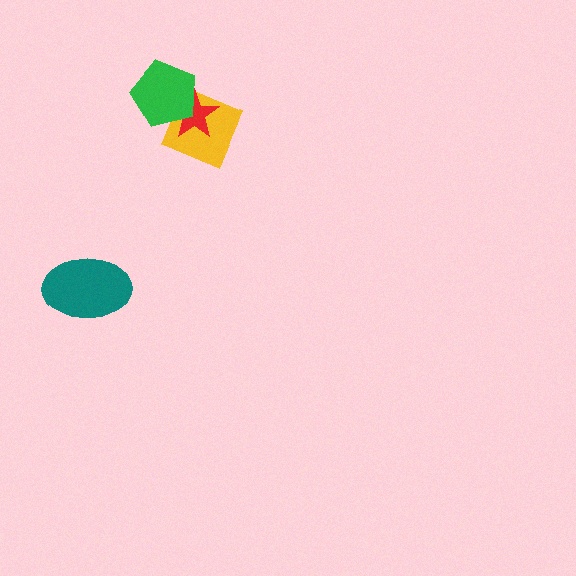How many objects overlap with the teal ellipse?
0 objects overlap with the teal ellipse.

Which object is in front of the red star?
The green pentagon is in front of the red star.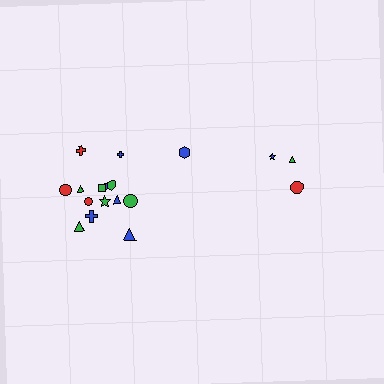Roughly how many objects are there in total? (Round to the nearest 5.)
Roughly 20 objects in total.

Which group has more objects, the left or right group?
The left group.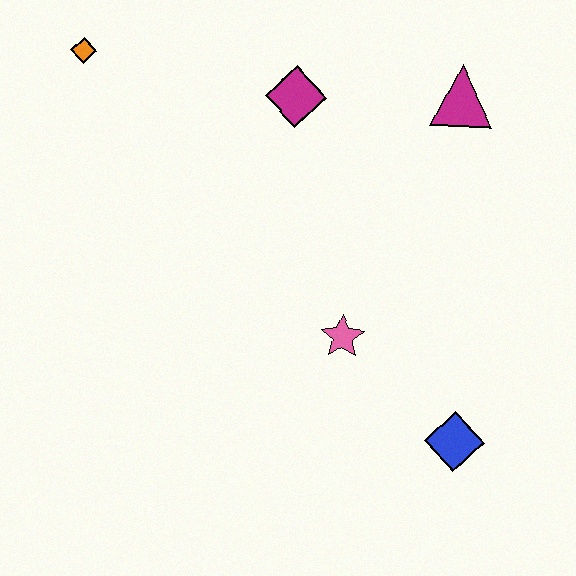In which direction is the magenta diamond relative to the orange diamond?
The magenta diamond is to the right of the orange diamond.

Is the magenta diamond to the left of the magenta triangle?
Yes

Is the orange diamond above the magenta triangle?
Yes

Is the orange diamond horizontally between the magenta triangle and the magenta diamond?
No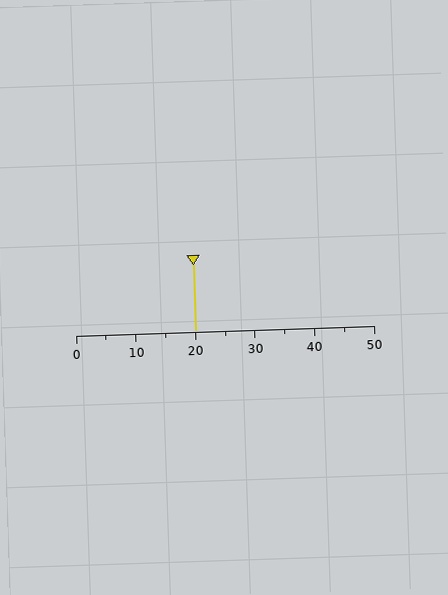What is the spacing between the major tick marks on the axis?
The major ticks are spaced 10 apart.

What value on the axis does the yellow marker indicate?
The marker indicates approximately 20.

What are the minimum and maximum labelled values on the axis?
The axis runs from 0 to 50.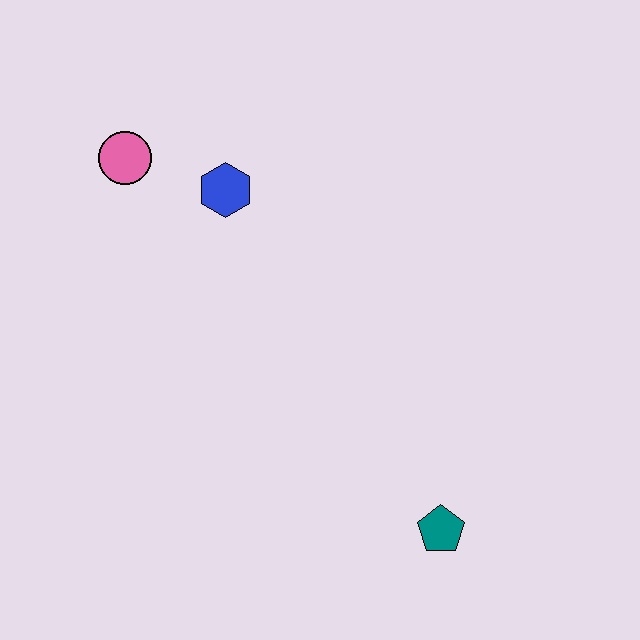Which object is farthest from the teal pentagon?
The pink circle is farthest from the teal pentagon.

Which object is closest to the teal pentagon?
The blue hexagon is closest to the teal pentagon.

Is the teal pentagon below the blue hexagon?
Yes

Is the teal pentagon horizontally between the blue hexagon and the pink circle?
No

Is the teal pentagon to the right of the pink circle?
Yes